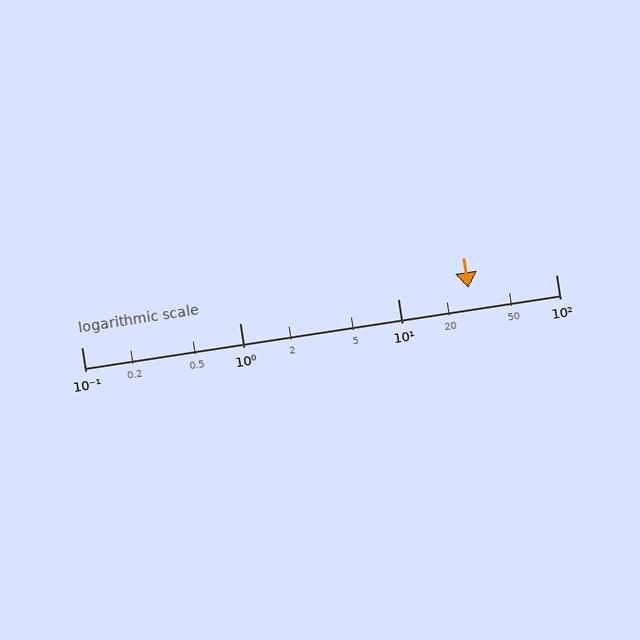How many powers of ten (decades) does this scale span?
The scale spans 3 decades, from 0.1 to 100.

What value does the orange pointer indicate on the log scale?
The pointer indicates approximately 28.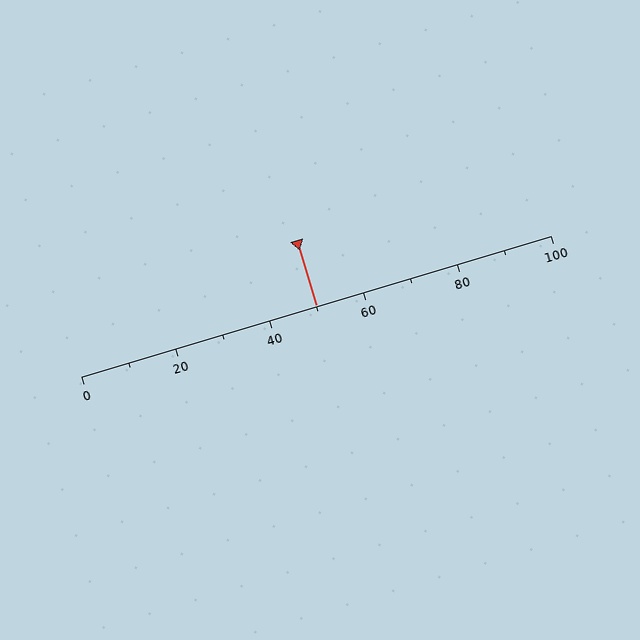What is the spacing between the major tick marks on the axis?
The major ticks are spaced 20 apart.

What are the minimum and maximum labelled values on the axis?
The axis runs from 0 to 100.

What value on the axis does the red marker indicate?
The marker indicates approximately 50.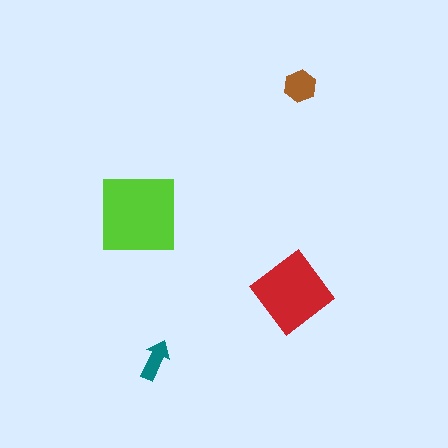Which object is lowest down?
The teal arrow is bottommost.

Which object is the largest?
The lime square.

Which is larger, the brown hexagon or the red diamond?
The red diamond.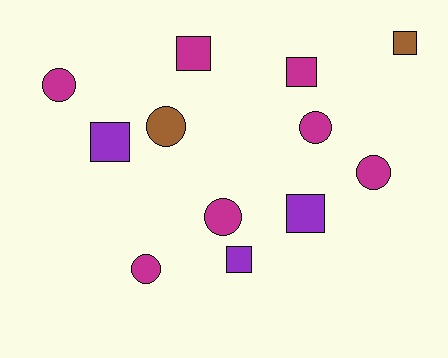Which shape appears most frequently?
Circle, with 6 objects.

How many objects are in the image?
There are 12 objects.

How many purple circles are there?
There are no purple circles.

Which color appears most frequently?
Magenta, with 7 objects.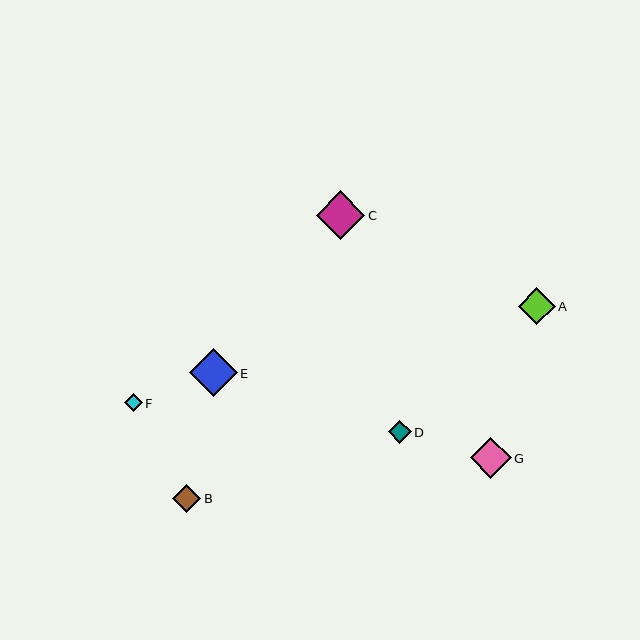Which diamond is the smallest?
Diamond F is the smallest with a size of approximately 18 pixels.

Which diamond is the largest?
Diamond C is the largest with a size of approximately 48 pixels.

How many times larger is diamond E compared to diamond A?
Diamond E is approximately 1.3 times the size of diamond A.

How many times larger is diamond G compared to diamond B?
Diamond G is approximately 1.5 times the size of diamond B.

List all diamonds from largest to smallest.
From largest to smallest: C, E, G, A, B, D, F.